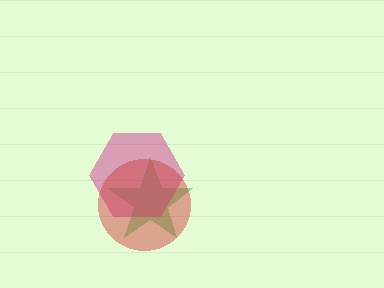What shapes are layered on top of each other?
The layered shapes are: a green star, a magenta hexagon, a red circle.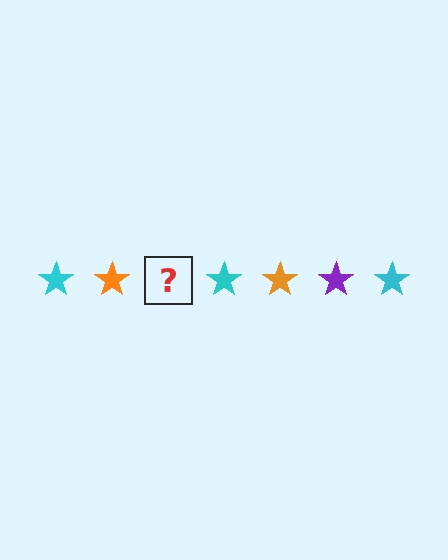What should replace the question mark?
The question mark should be replaced with a purple star.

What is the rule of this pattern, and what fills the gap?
The rule is that the pattern cycles through cyan, orange, purple stars. The gap should be filled with a purple star.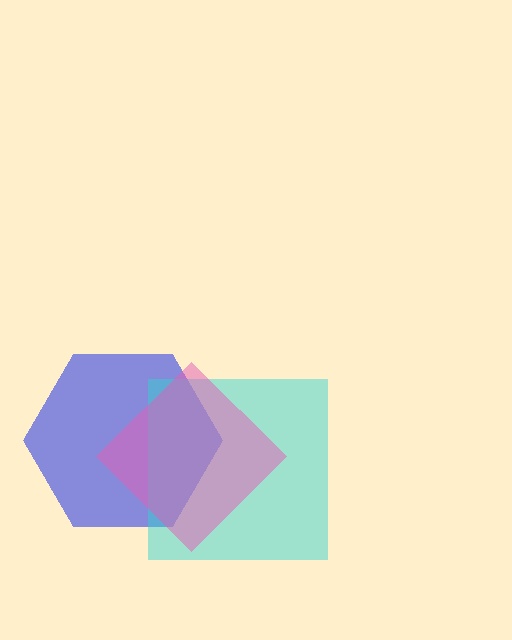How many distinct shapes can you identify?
There are 3 distinct shapes: a blue hexagon, a cyan square, a pink diamond.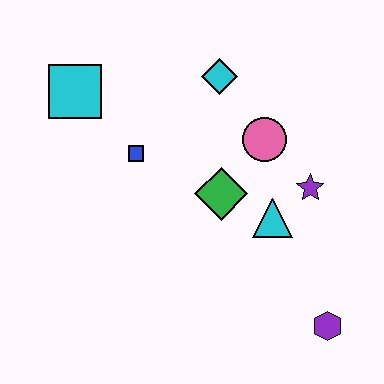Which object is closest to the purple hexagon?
The cyan triangle is closest to the purple hexagon.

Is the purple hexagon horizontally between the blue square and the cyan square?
No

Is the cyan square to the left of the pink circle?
Yes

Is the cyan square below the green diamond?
No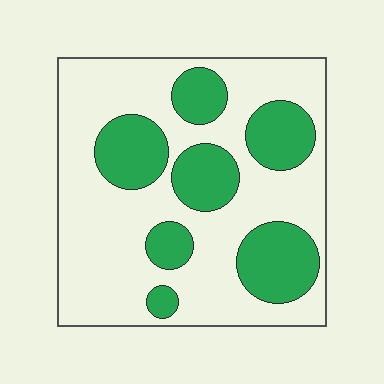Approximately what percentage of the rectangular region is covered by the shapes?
Approximately 30%.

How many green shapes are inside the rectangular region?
7.